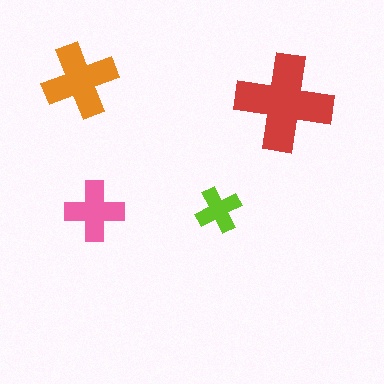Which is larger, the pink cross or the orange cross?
The orange one.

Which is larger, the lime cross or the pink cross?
The pink one.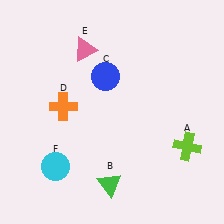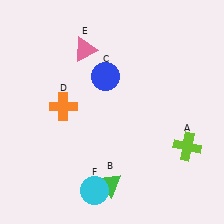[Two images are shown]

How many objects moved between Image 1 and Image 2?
1 object moved between the two images.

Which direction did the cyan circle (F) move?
The cyan circle (F) moved right.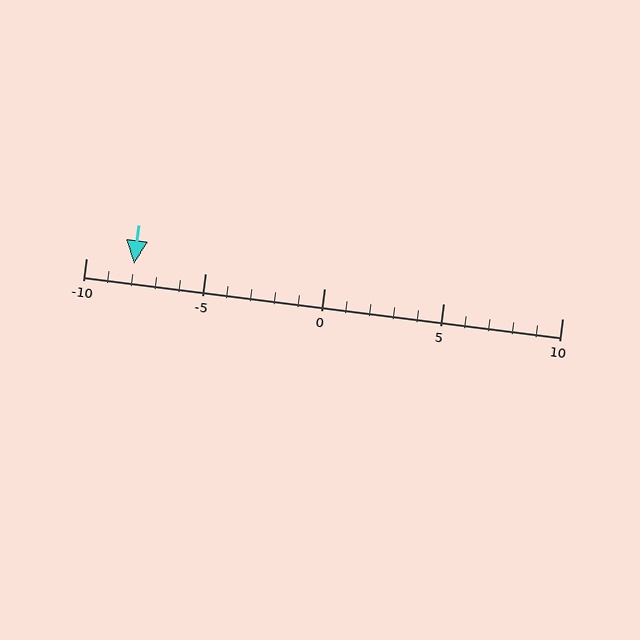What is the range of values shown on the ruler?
The ruler shows values from -10 to 10.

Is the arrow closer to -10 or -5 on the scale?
The arrow is closer to -10.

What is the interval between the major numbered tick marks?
The major tick marks are spaced 5 units apart.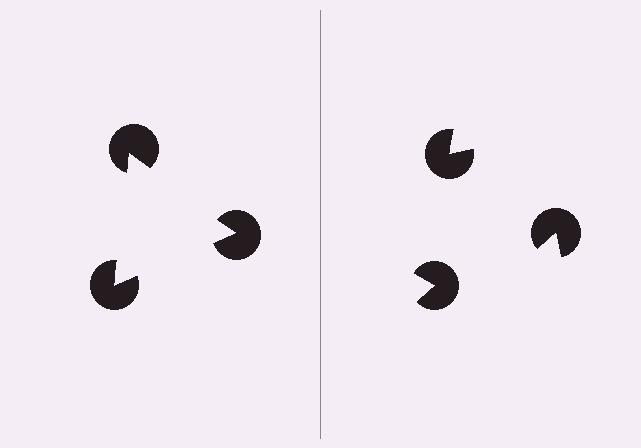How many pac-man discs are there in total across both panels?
6 — 3 on each side.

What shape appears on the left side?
An illusory triangle.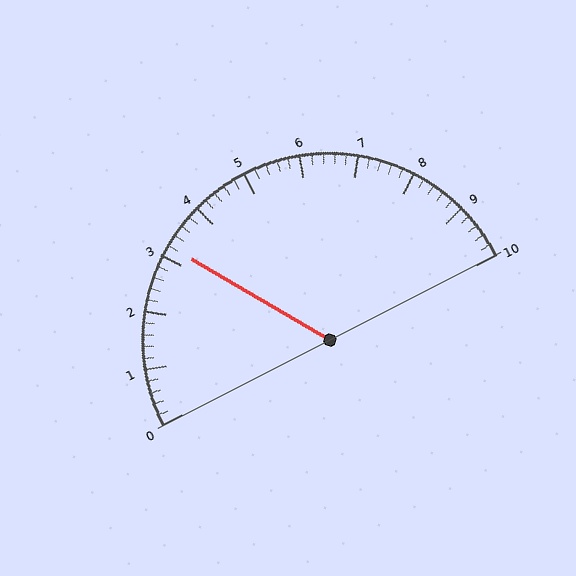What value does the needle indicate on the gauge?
The needle indicates approximately 3.2.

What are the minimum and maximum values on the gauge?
The gauge ranges from 0 to 10.